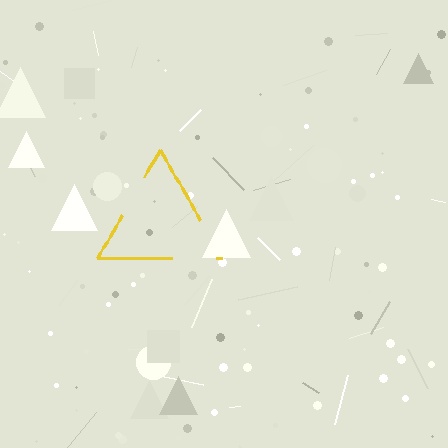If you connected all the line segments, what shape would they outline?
They would outline a triangle.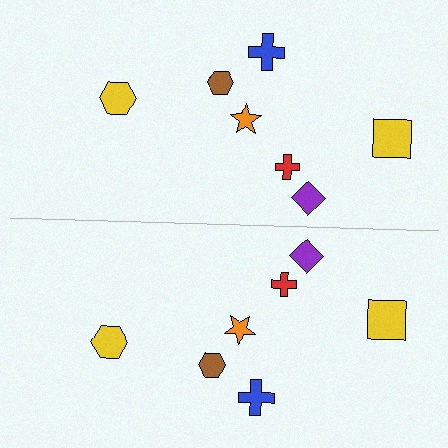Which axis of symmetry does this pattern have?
The pattern has a horizontal axis of symmetry running through the center of the image.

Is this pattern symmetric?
Yes, this pattern has bilateral (reflection) symmetry.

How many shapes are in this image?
There are 14 shapes in this image.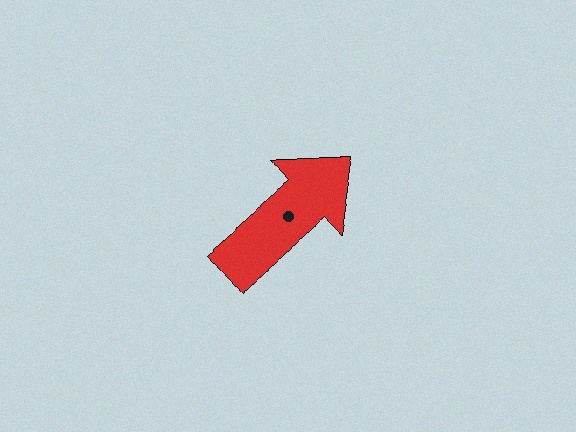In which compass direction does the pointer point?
Northeast.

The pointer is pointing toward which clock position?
Roughly 2 o'clock.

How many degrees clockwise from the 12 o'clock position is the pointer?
Approximately 49 degrees.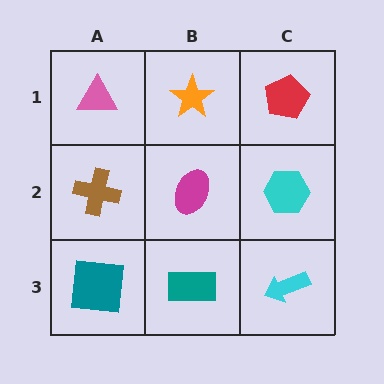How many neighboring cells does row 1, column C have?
2.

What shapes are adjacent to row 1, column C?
A cyan hexagon (row 2, column C), an orange star (row 1, column B).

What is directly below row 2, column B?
A teal rectangle.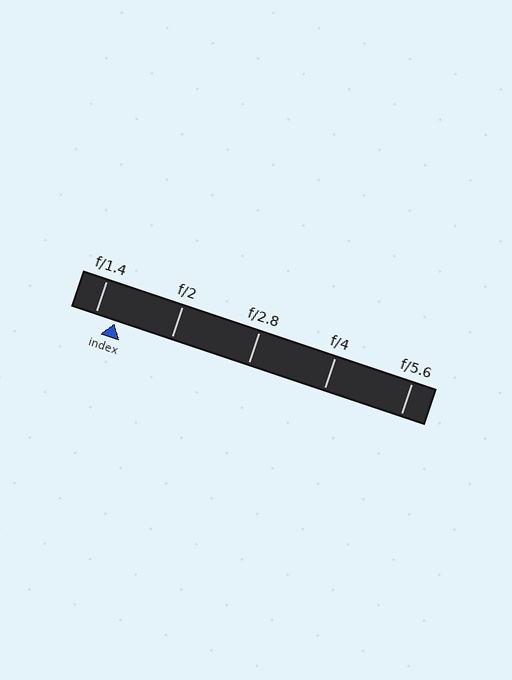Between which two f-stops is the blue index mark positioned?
The index mark is between f/1.4 and f/2.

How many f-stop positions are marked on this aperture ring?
There are 5 f-stop positions marked.